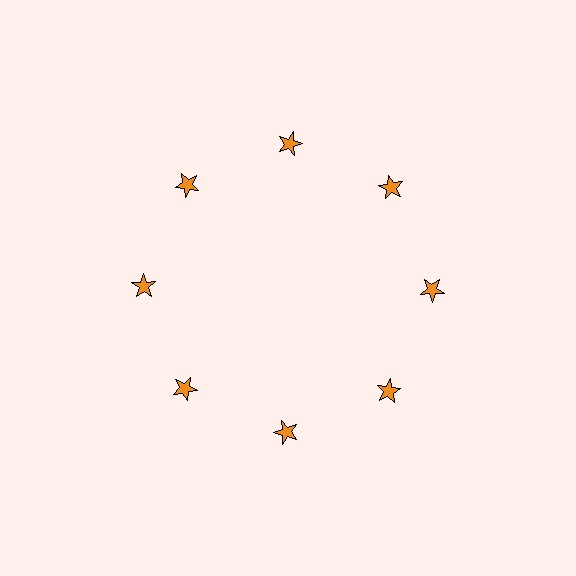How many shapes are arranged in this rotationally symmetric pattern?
There are 8 shapes, arranged in 8 groups of 1.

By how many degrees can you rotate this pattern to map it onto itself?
The pattern maps onto itself every 45 degrees of rotation.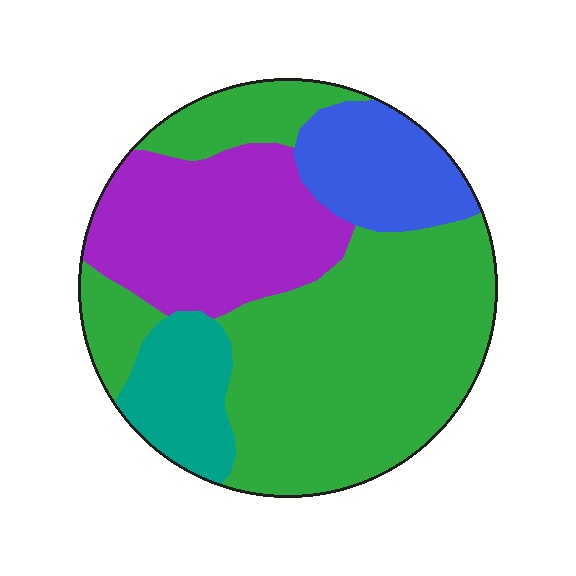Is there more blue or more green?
Green.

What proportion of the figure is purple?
Purple covers roughly 25% of the figure.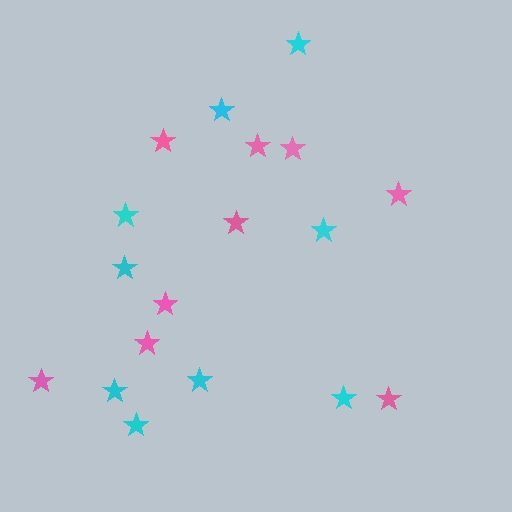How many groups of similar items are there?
There are 2 groups: one group of cyan stars (9) and one group of pink stars (9).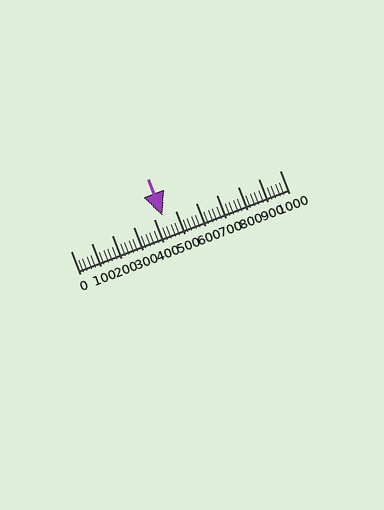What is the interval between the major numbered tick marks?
The major tick marks are spaced 100 units apart.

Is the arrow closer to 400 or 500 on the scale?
The arrow is closer to 400.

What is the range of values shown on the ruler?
The ruler shows values from 0 to 1000.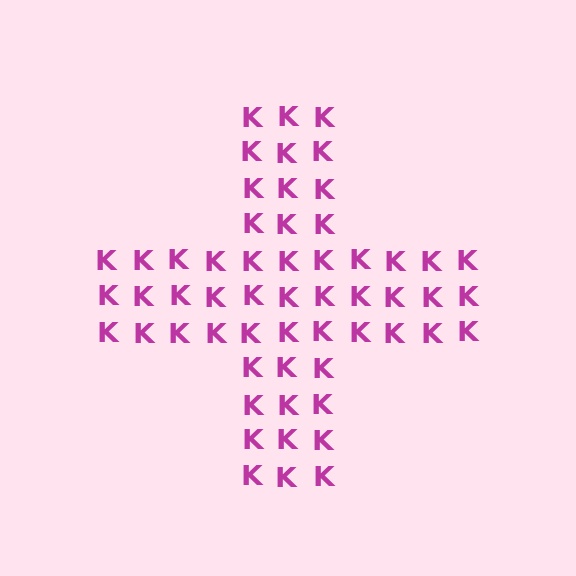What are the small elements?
The small elements are letter K's.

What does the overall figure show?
The overall figure shows a cross.